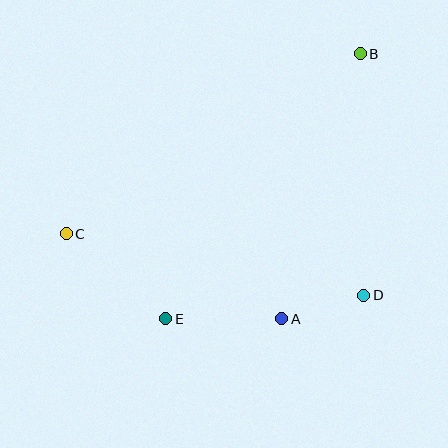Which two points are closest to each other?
Points A and D are closest to each other.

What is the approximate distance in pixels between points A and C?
The distance between A and C is approximately 232 pixels.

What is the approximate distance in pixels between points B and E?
The distance between B and E is approximately 329 pixels.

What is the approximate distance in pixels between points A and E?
The distance between A and E is approximately 116 pixels.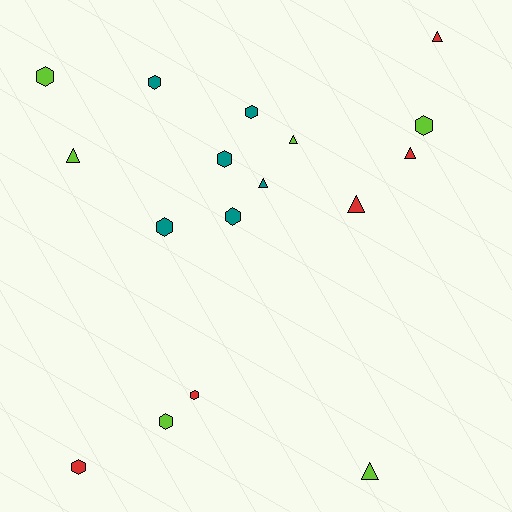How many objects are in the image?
There are 17 objects.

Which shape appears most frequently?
Hexagon, with 10 objects.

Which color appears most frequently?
Teal, with 6 objects.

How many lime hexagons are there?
There are 3 lime hexagons.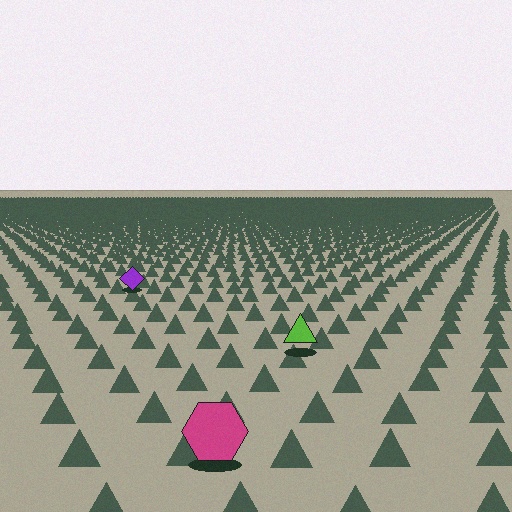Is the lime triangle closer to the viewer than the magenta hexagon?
No. The magenta hexagon is closer — you can tell from the texture gradient: the ground texture is coarser near it.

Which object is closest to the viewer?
The magenta hexagon is closest. The texture marks near it are larger and more spread out.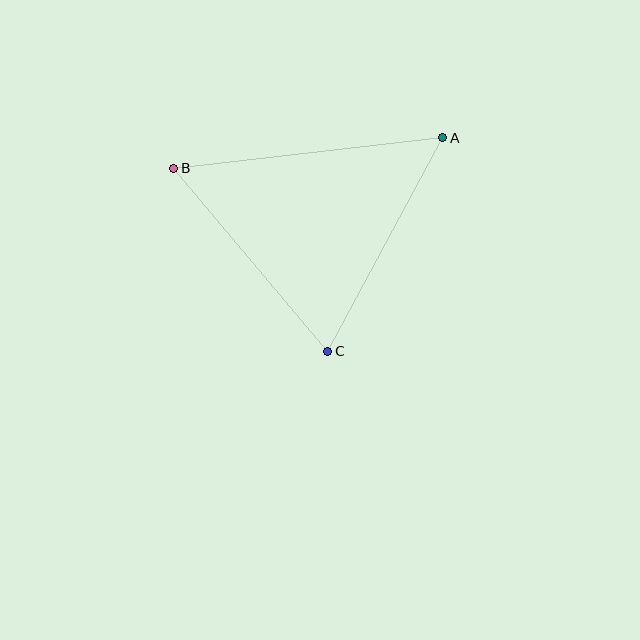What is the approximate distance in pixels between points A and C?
The distance between A and C is approximately 242 pixels.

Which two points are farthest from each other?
Points A and B are farthest from each other.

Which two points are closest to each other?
Points B and C are closest to each other.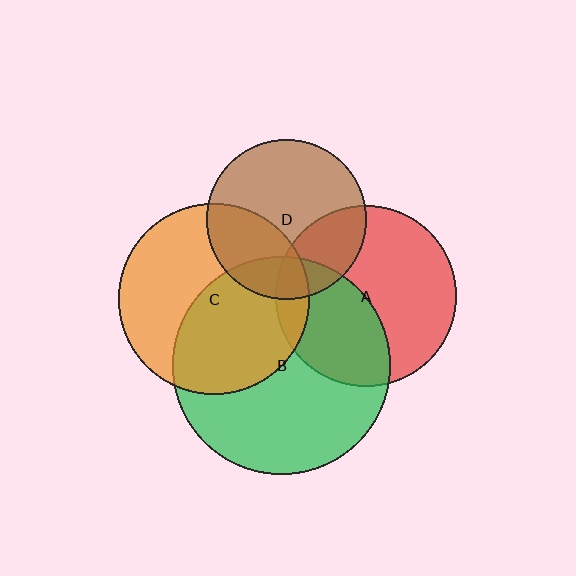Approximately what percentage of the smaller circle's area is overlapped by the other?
Approximately 40%.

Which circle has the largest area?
Circle B (green).